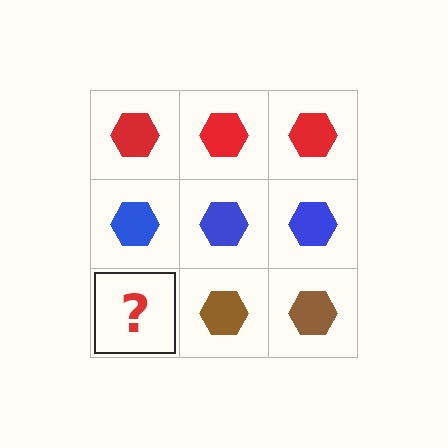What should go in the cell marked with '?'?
The missing cell should contain a brown hexagon.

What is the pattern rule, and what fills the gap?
The rule is that each row has a consistent color. The gap should be filled with a brown hexagon.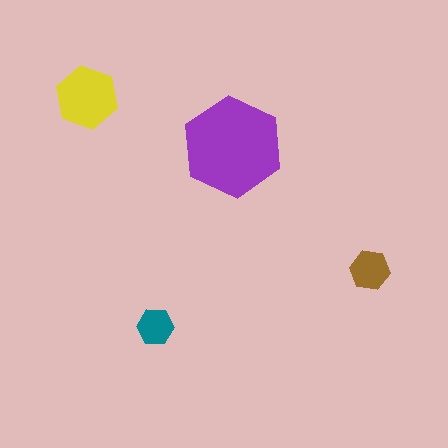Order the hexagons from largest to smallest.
the purple one, the yellow one, the brown one, the teal one.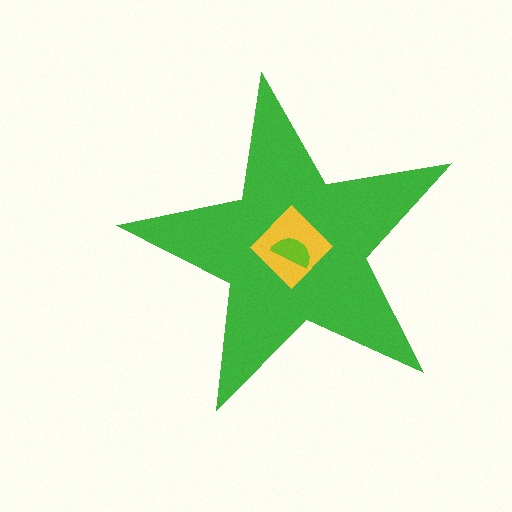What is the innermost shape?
The lime semicircle.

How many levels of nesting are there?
3.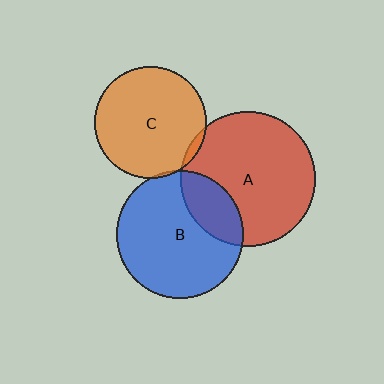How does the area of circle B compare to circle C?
Approximately 1.3 times.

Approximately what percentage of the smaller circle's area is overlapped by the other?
Approximately 25%.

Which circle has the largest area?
Circle A (red).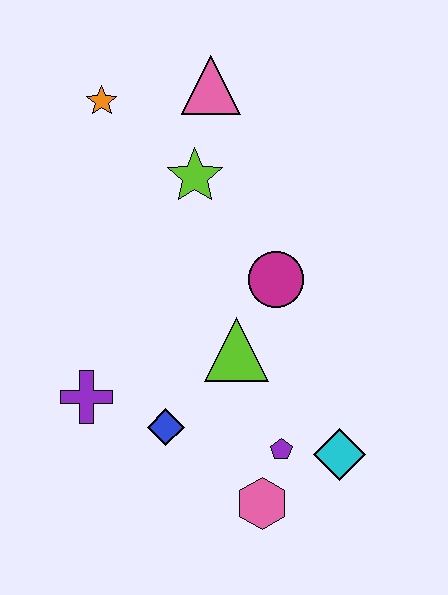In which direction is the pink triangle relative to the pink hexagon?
The pink triangle is above the pink hexagon.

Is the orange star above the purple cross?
Yes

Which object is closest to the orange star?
The pink triangle is closest to the orange star.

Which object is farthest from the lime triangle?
The orange star is farthest from the lime triangle.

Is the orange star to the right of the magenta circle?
No